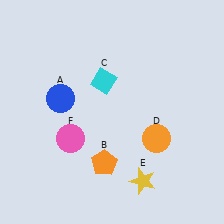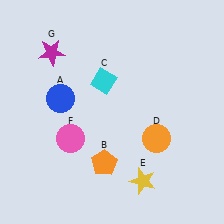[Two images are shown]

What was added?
A magenta star (G) was added in Image 2.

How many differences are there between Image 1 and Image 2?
There is 1 difference between the two images.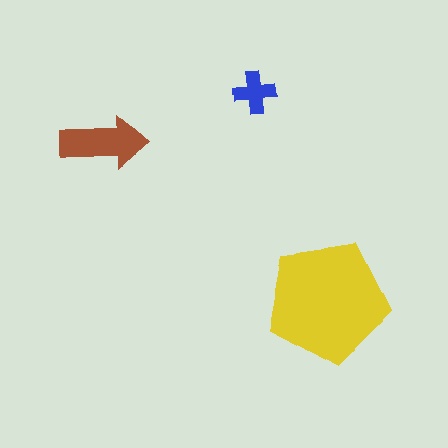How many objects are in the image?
There are 3 objects in the image.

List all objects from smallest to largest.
The blue cross, the brown arrow, the yellow pentagon.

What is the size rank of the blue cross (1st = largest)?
3rd.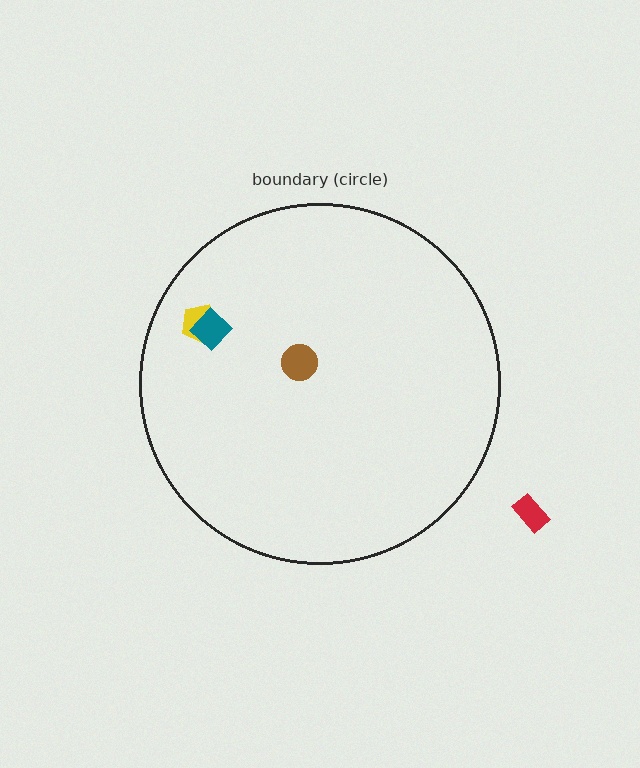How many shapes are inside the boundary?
3 inside, 1 outside.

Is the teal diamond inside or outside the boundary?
Inside.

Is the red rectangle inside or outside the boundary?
Outside.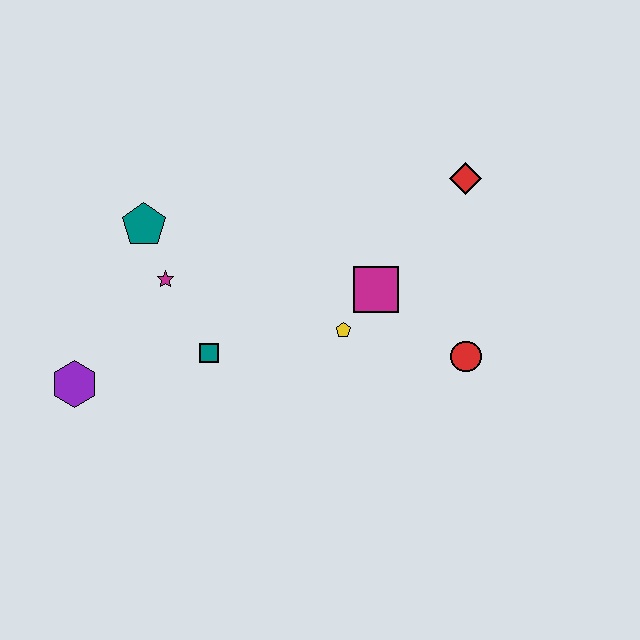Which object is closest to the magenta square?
The yellow pentagon is closest to the magenta square.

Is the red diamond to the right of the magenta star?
Yes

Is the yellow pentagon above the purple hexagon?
Yes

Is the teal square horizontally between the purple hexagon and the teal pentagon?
No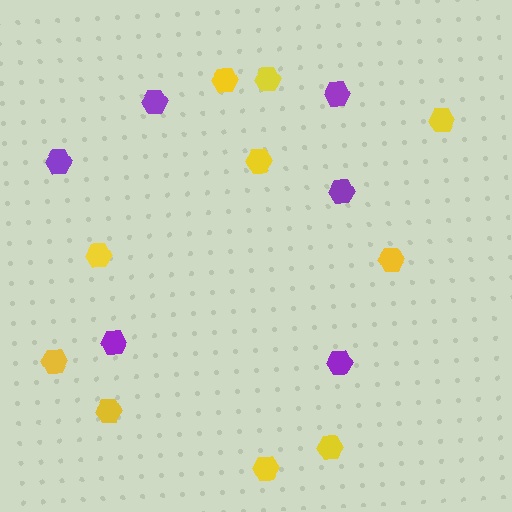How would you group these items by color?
There are 2 groups: one group of purple hexagons (6) and one group of yellow hexagons (10).